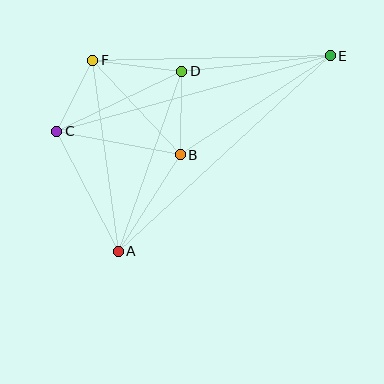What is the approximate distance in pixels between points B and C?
The distance between B and C is approximately 126 pixels.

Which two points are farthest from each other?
Points A and E are farthest from each other.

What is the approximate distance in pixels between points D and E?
The distance between D and E is approximately 149 pixels.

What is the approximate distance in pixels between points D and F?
The distance between D and F is approximately 90 pixels.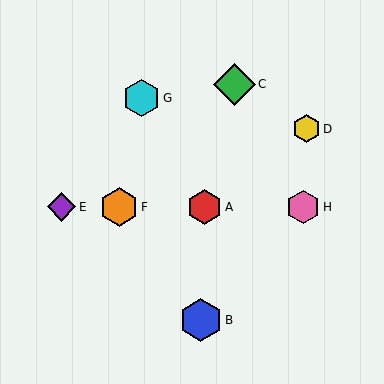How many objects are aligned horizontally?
4 objects (A, E, F, H) are aligned horizontally.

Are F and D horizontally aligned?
No, F is at y≈207 and D is at y≈129.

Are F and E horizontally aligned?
Yes, both are at y≈207.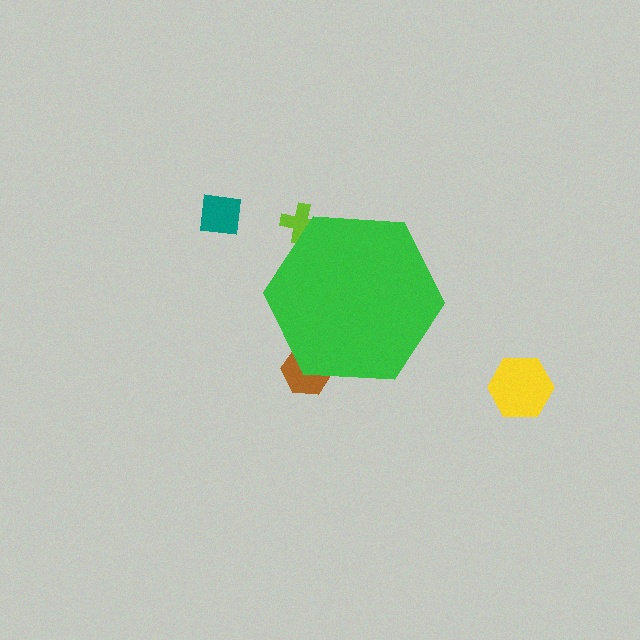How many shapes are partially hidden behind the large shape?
2 shapes are partially hidden.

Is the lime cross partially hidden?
Yes, the lime cross is partially hidden behind the green hexagon.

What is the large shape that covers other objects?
A green hexagon.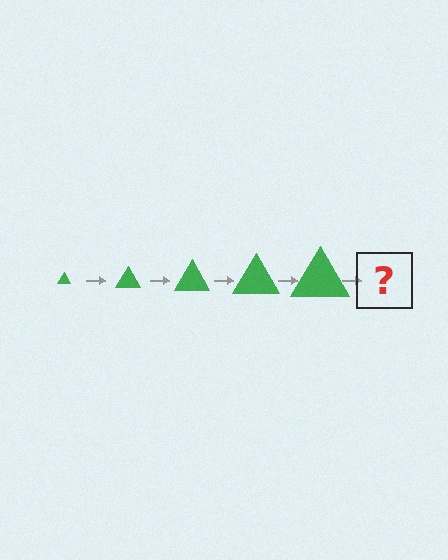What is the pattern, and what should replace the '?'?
The pattern is that the triangle gets progressively larger each step. The '?' should be a green triangle, larger than the previous one.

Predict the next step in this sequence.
The next step is a green triangle, larger than the previous one.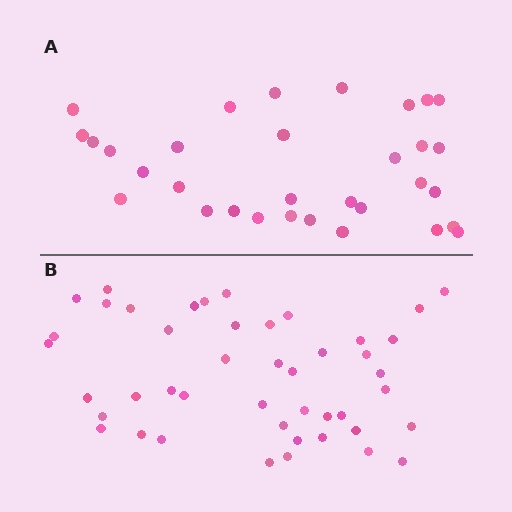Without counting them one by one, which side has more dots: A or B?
Region B (the bottom region) has more dots.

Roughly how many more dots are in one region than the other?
Region B has approximately 15 more dots than region A.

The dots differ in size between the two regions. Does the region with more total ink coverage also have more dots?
No. Region A has more total ink coverage because its dots are larger, but region B actually contains more individual dots. Total area can be misleading — the number of items is what matters here.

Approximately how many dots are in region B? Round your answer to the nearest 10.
About 40 dots. (The exact count is 45, which rounds to 40.)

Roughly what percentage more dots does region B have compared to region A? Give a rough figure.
About 40% more.